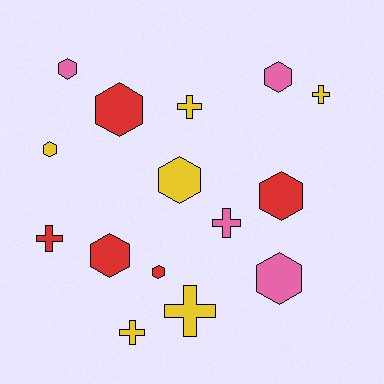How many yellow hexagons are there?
There are 2 yellow hexagons.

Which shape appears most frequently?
Hexagon, with 9 objects.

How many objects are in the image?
There are 15 objects.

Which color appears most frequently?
Yellow, with 6 objects.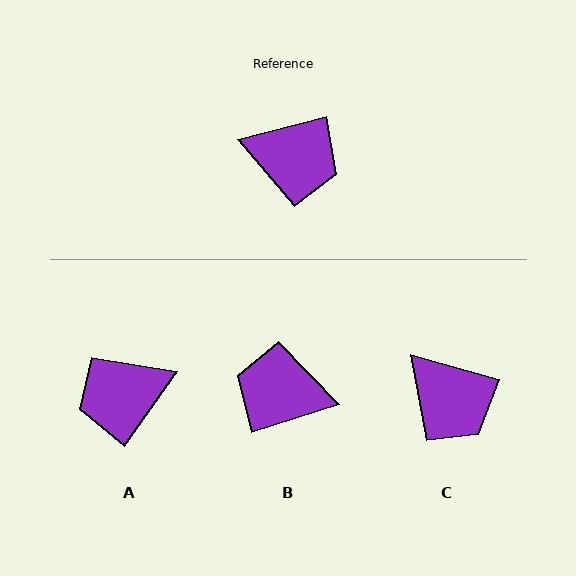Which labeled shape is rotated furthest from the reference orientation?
B, about 176 degrees away.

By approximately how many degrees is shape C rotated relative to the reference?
Approximately 30 degrees clockwise.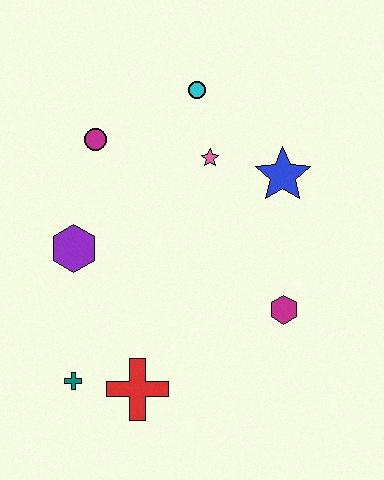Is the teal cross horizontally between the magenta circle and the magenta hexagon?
No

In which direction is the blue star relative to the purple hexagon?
The blue star is to the right of the purple hexagon.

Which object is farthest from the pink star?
The teal cross is farthest from the pink star.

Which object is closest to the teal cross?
The red cross is closest to the teal cross.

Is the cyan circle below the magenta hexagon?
No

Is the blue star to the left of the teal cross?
No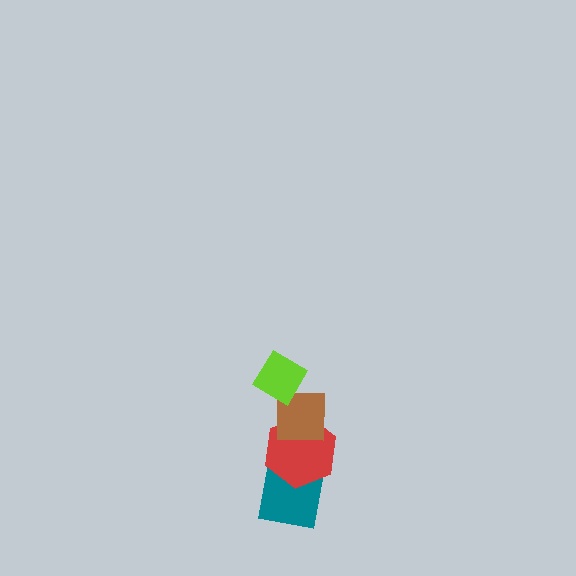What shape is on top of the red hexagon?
The brown square is on top of the red hexagon.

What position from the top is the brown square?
The brown square is 2nd from the top.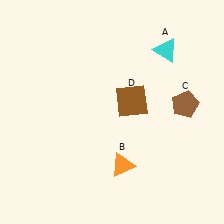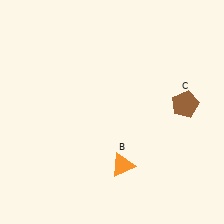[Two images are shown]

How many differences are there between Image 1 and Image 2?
There are 2 differences between the two images.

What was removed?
The brown square (D), the cyan triangle (A) were removed in Image 2.